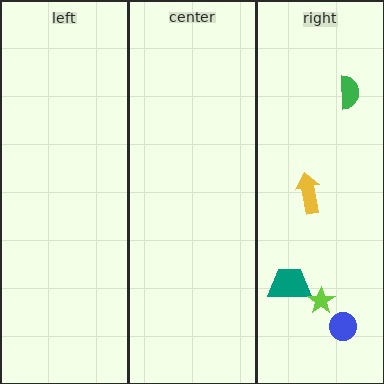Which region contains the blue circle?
The right region.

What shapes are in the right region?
The teal trapezoid, the green semicircle, the yellow arrow, the lime star, the blue circle.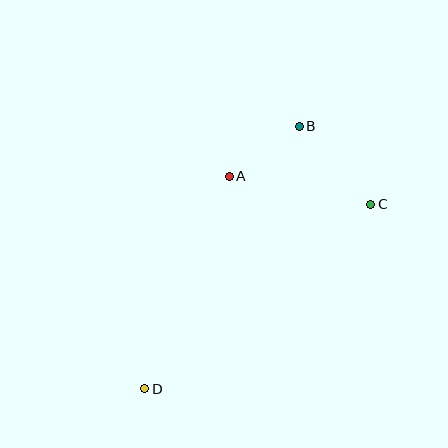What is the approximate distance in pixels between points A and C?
The distance between A and C is approximately 144 pixels.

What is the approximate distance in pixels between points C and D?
The distance between C and D is approximately 292 pixels.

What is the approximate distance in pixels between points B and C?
The distance between B and C is approximately 105 pixels.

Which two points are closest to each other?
Points A and B are closest to each other.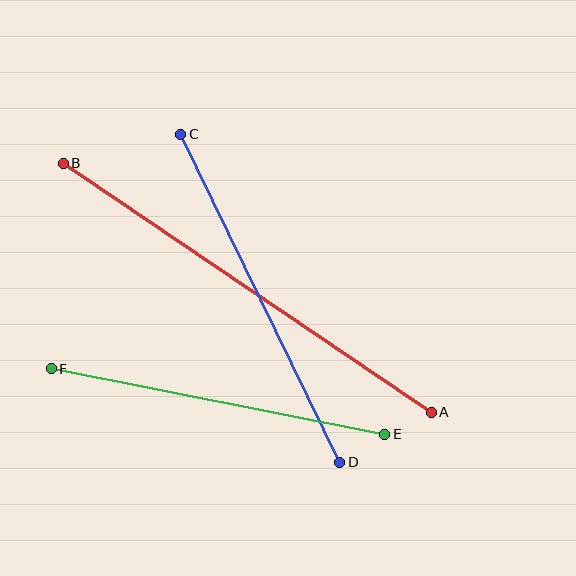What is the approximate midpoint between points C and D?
The midpoint is at approximately (260, 298) pixels.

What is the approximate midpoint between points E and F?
The midpoint is at approximately (218, 402) pixels.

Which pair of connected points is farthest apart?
Points A and B are farthest apart.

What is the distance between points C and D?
The distance is approximately 365 pixels.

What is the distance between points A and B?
The distance is approximately 445 pixels.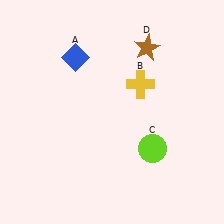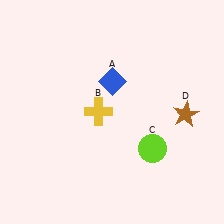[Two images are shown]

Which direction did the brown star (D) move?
The brown star (D) moved down.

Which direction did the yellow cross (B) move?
The yellow cross (B) moved left.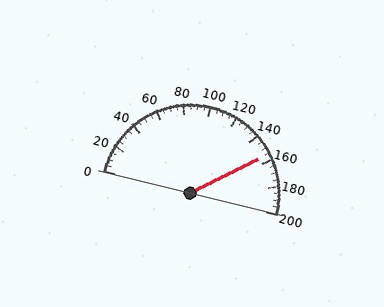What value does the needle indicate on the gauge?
The needle indicates approximately 155.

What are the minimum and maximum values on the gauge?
The gauge ranges from 0 to 200.